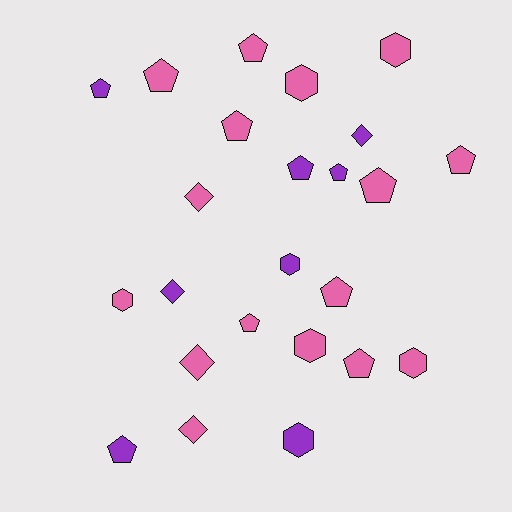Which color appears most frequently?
Pink, with 16 objects.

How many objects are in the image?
There are 24 objects.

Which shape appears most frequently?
Pentagon, with 12 objects.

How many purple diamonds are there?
There are 2 purple diamonds.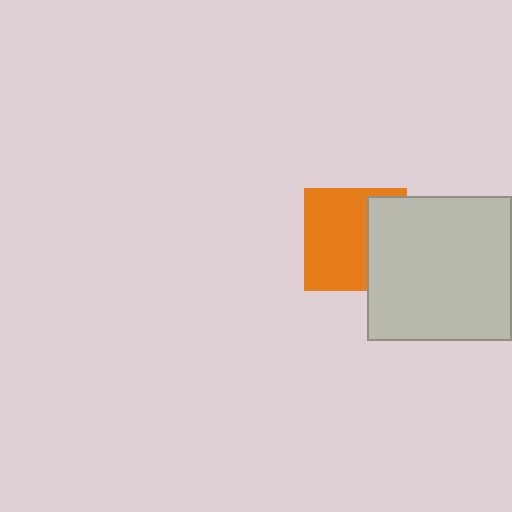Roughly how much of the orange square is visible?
About half of it is visible (roughly 64%).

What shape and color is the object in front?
The object in front is a light gray square.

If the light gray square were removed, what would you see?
You would see the complete orange square.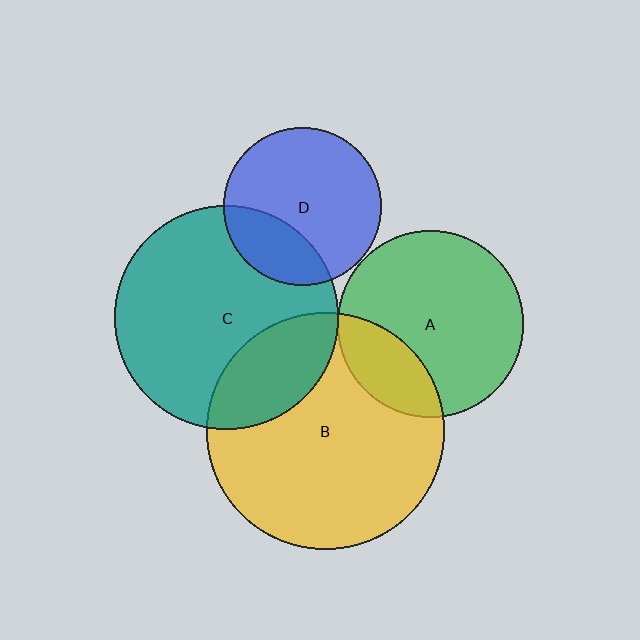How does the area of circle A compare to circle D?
Approximately 1.4 times.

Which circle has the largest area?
Circle B (yellow).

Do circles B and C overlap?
Yes.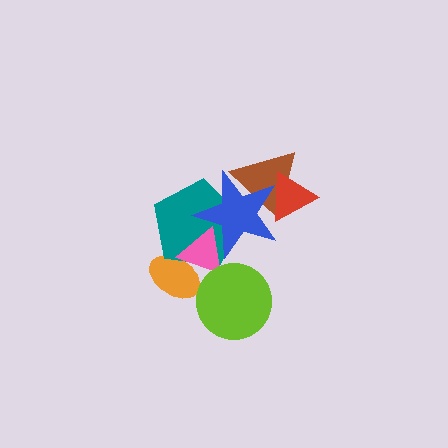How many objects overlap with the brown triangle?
2 objects overlap with the brown triangle.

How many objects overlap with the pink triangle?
4 objects overlap with the pink triangle.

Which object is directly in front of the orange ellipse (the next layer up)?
The teal pentagon is directly in front of the orange ellipse.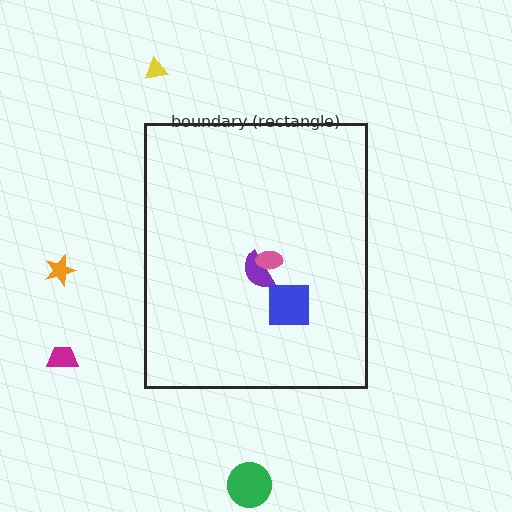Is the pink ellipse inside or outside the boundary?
Inside.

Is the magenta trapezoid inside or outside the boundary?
Outside.